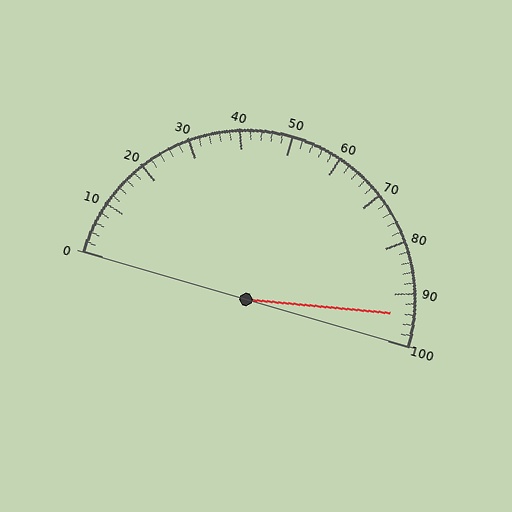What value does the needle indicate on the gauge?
The needle indicates approximately 94.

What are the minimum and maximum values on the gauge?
The gauge ranges from 0 to 100.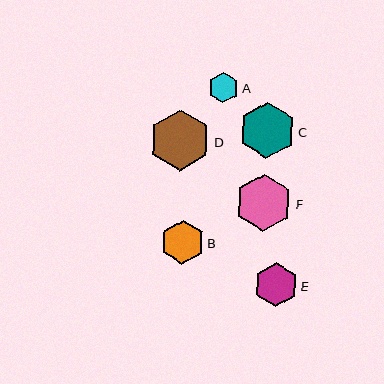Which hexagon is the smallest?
Hexagon A is the smallest with a size of approximately 30 pixels.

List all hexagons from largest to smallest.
From largest to smallest: D, F, C, E, B, A.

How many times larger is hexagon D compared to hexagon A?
Hexagon D is approximately 2.0 times the size of hexagon A.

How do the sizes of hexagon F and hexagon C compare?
Hexagon F and hexagon C are approximately the same size.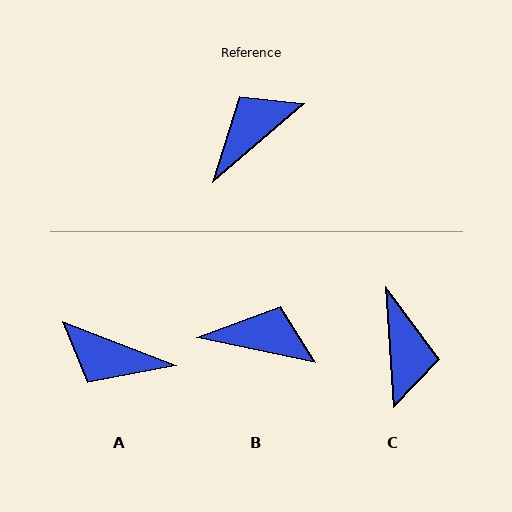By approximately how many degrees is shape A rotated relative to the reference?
Approximately 118 degrees counter-clockwise.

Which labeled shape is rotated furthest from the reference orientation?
C, about 127 degrees away.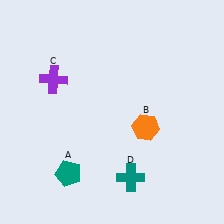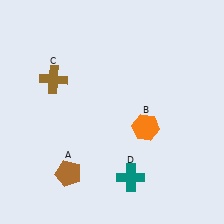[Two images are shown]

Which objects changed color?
A changed from teal to brown. C changed from purple to brown.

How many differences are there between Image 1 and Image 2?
There are 2 differences between the two images.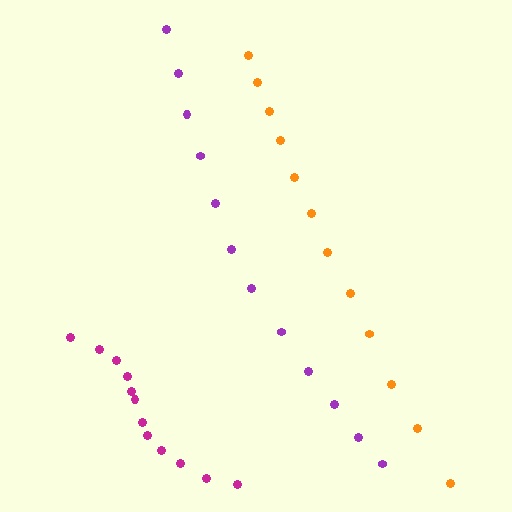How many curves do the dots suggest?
There are 3 distinct paths.